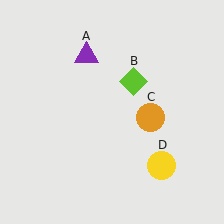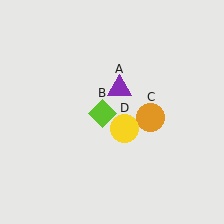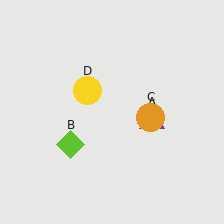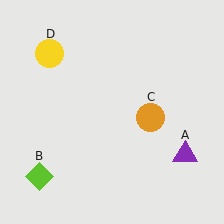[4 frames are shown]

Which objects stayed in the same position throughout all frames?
Orange circle (object C) remained stationary.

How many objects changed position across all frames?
3 objects changed position: purple triangle (object A), lime diamond (object B), yellow circle (object D).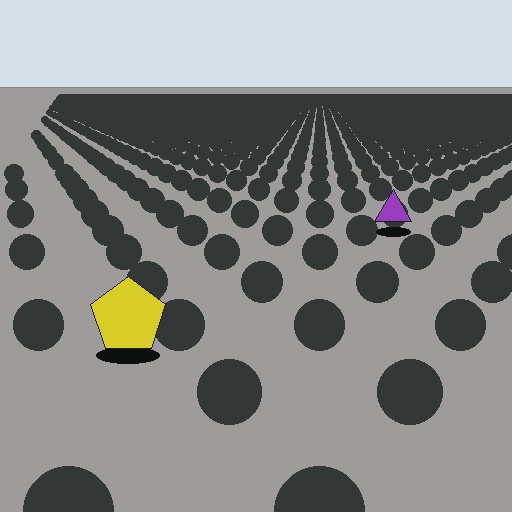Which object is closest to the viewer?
The yellow pentagon is closest. The texture marks near it are larger and more spread out.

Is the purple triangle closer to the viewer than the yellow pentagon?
No. The yellow pentagon is closer — you can tell from the texture gradient: the ground texture is coarser near it.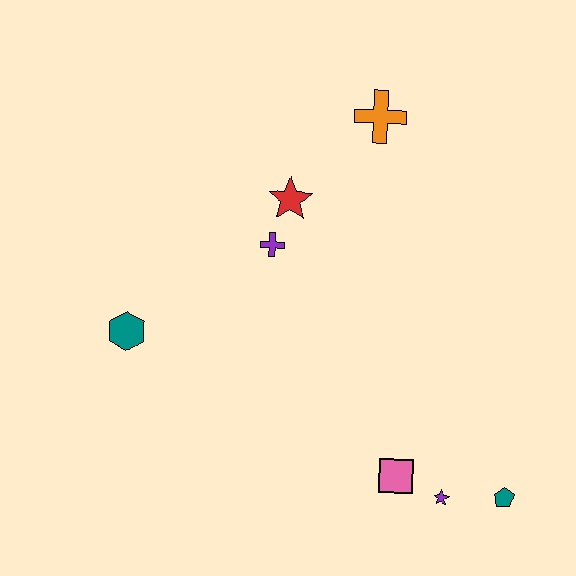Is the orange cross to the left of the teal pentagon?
Yes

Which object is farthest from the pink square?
The orange cross is farthest from the pink square.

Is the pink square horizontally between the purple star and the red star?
Yes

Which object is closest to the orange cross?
The red star is closest to the orange cross.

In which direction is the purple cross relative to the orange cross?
The purple cross is below the orange cross.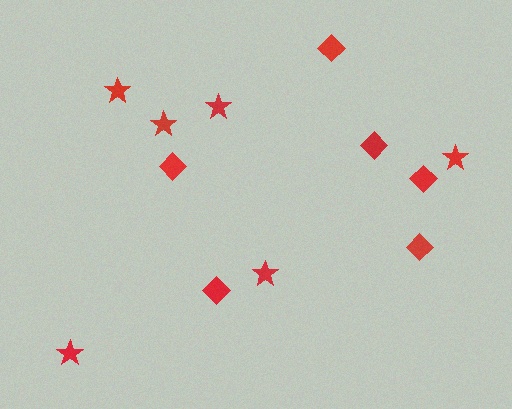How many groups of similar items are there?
There are 2 groups: one group of diamonds (6) and one group of stars (6).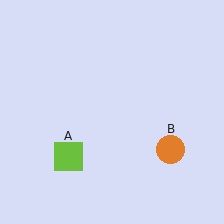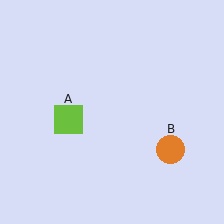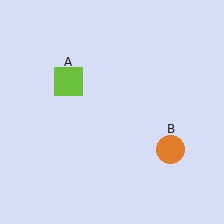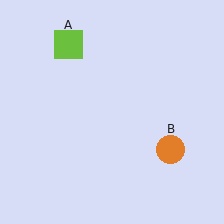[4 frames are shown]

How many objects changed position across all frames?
1 object changed position: lime square (object A).